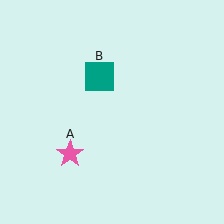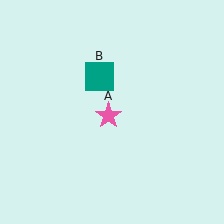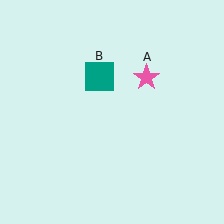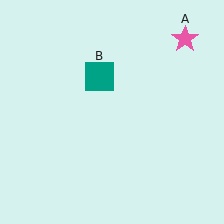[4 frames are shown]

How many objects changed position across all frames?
1 object changed position: pink star (object A).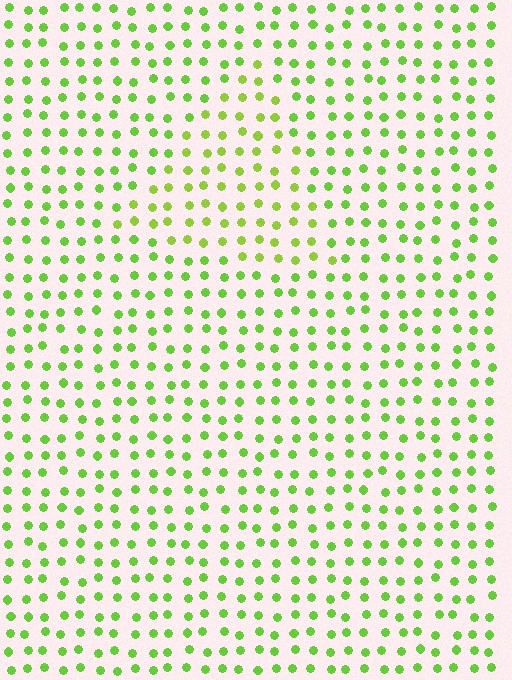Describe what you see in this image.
The image is filled with small lime elements in a uniform arrangement. A triangle-shaped region is visible where the elements are tinted to a slightly different hue, forming a subtle color boundary.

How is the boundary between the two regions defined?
The boundary is defined purely by a slight shift in hue (about 17 degrees). Spacing, size, and orientation are identical on both sides.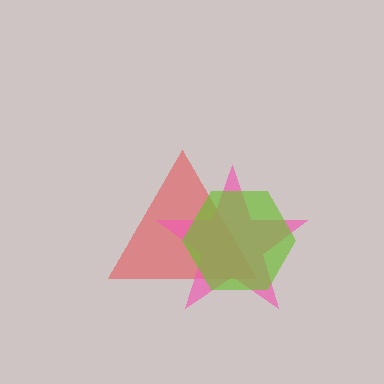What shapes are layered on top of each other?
The layered shapes are: a red triangle, a pink star, a lime hexagon.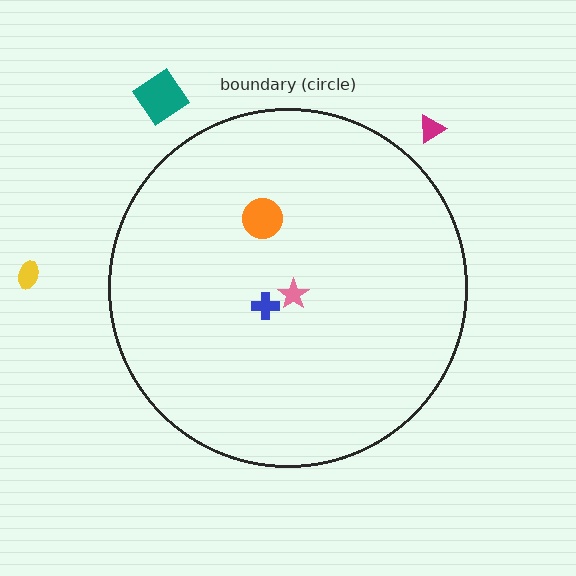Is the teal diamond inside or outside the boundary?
Outside.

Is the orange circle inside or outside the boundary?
Inside.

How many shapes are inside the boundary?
3 inside, 3 outside.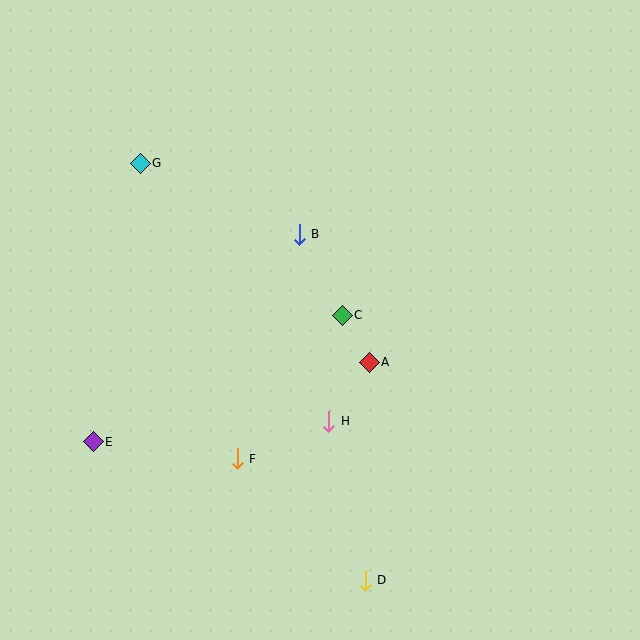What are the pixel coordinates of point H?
Point H is at (329, 421).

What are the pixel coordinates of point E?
Point E is at (93, 442).